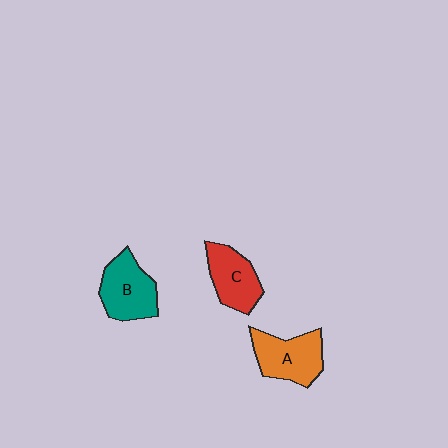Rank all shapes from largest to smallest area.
From largest to smallest: A (orange), B (teal), C (red).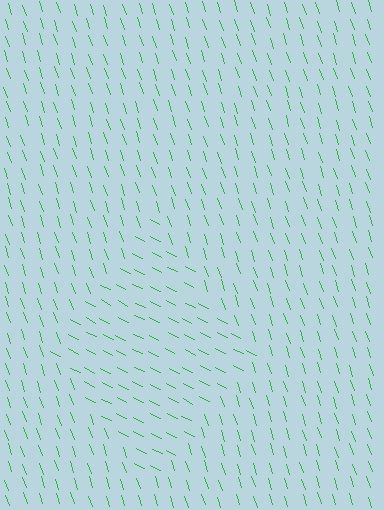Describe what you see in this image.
The image is filled with small green line segments. A diamond region in the image has lines oriented differently from the surrounding lines, creating a visible texture boundary.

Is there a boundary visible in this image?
Yes, there is a texture boundary formed by a change in line orientation.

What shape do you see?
I see a diamond.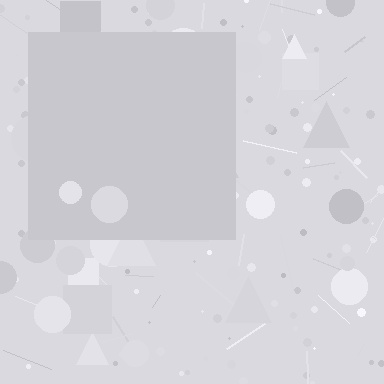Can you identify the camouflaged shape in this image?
The camouflaged shape is a square.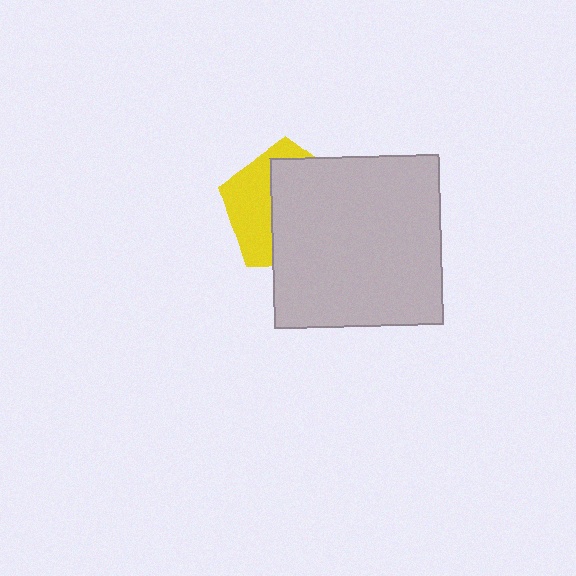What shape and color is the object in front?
The object in front is a light gray square.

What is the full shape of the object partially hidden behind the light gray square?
The partially hidden object is a yellow pentagon.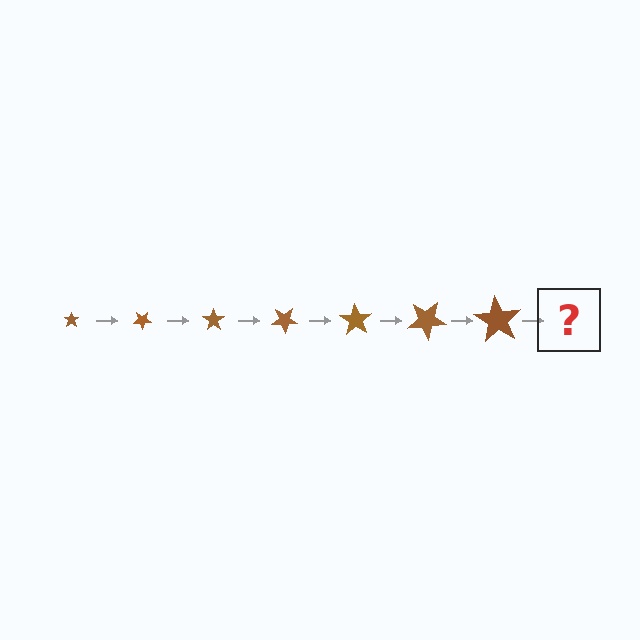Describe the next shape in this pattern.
It should be a star, larger than the previous one and rotated 245 degrees from the start.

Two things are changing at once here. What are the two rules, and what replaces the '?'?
The two rules are that the star grows larger each step and it rotates 35 degrees each step. The '?' should be a star, larger than the previous one and rotated 245 degrees from the start.